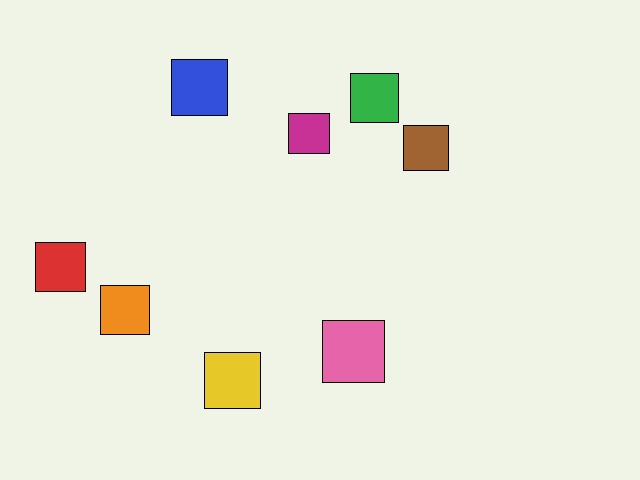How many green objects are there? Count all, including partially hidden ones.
There is 1 green object.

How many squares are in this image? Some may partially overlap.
There are 8 squares.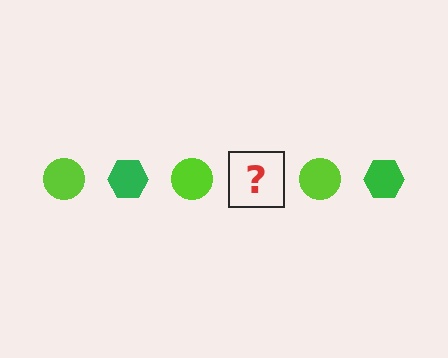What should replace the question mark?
The question mark should be replaced with a green hexagon.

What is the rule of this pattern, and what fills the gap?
The rule is that the pattern alternates between lime circle and green hexagon. The gap should be filled with a green hexagon.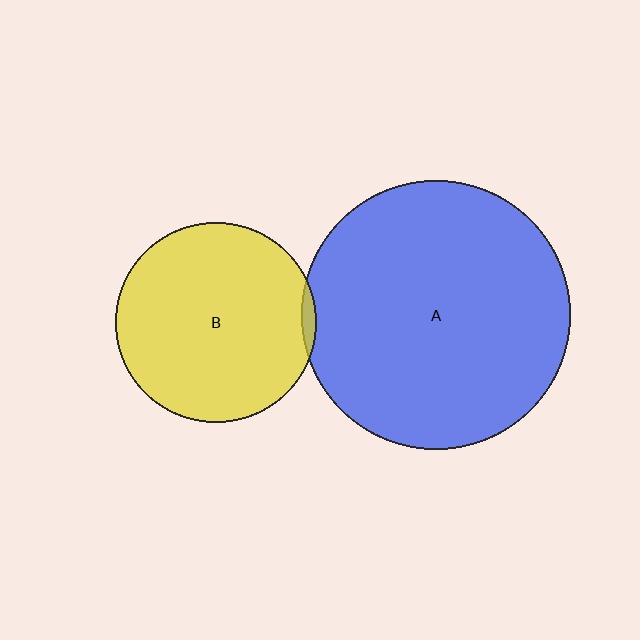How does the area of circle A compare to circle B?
Approximately 1.8 times.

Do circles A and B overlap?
Yes.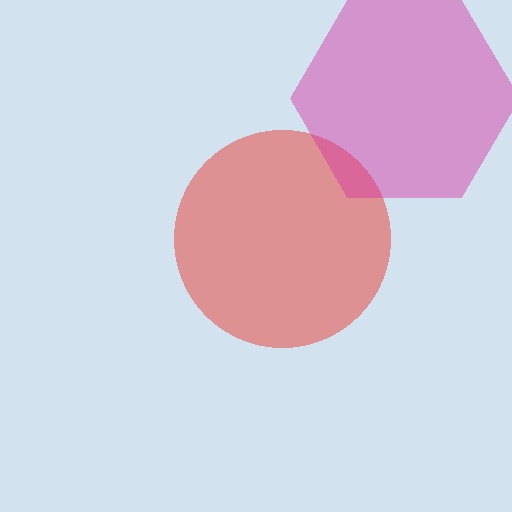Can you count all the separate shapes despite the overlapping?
Yes, there are 2 separate shapes.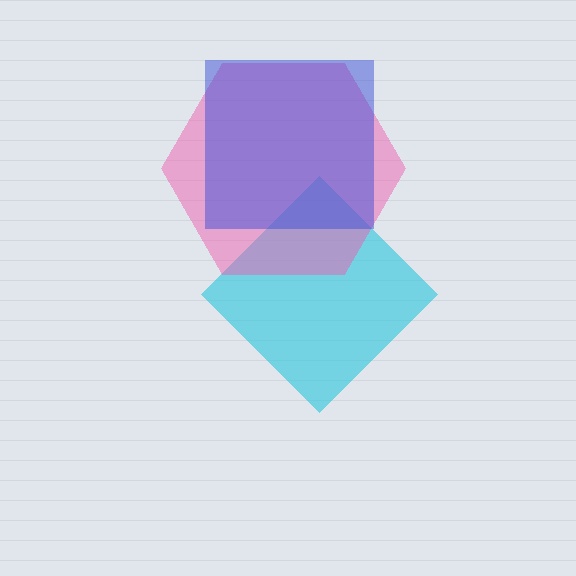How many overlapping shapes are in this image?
There are 3 overlapping shapes in the image.